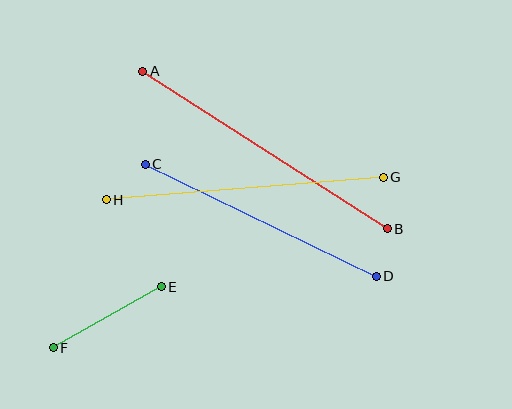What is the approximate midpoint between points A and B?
The midpoint is at approximately (265, 150) pixels.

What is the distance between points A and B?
The distance is approximately 291 pixels.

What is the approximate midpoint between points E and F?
The midpoint is at approximately (107, 317) pixels.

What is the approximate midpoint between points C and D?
The midpoint is at approximately (261, 220) pixels.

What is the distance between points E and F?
The distance is approximately 124 pixels.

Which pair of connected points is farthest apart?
Points A and B are farthest apart.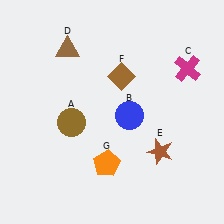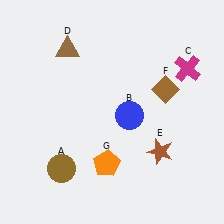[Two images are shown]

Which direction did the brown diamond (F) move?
The brown diamond (F) moved right.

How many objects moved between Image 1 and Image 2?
2 objects moved between the two images.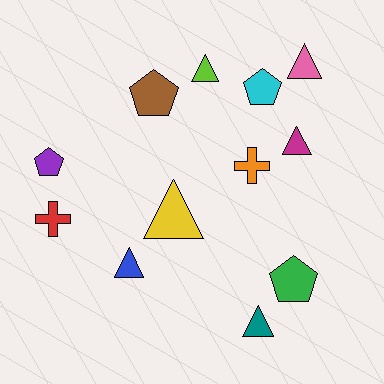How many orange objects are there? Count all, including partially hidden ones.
There is 1 orange object.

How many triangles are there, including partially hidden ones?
There are 6 triangles.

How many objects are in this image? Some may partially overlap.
There are 12 objects.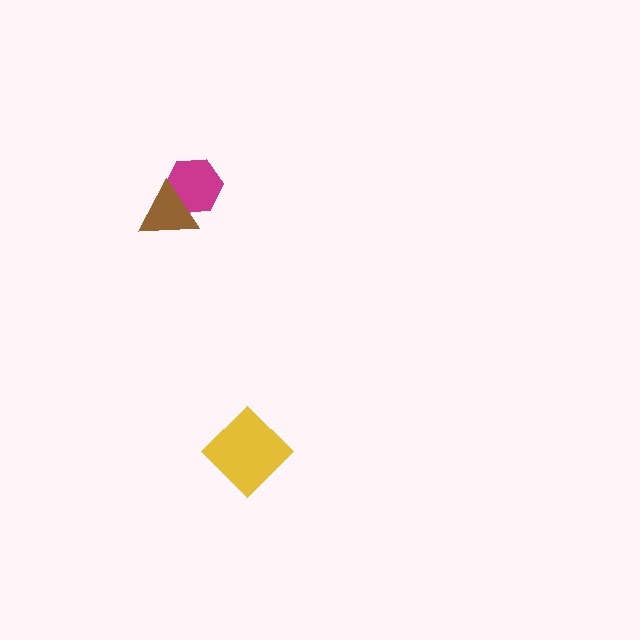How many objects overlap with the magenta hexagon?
1 object overlaps with the magenta hexagon.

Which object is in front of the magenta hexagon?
The brown triangle is in front of the magenta hexagon.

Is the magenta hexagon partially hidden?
Yes, it is partially covered by another shape.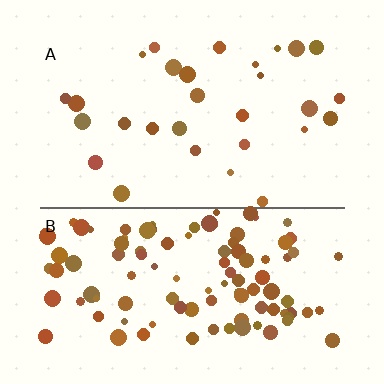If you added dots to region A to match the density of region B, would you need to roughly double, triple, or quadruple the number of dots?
Approximately quadruple.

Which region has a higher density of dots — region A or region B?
B (the bottom).